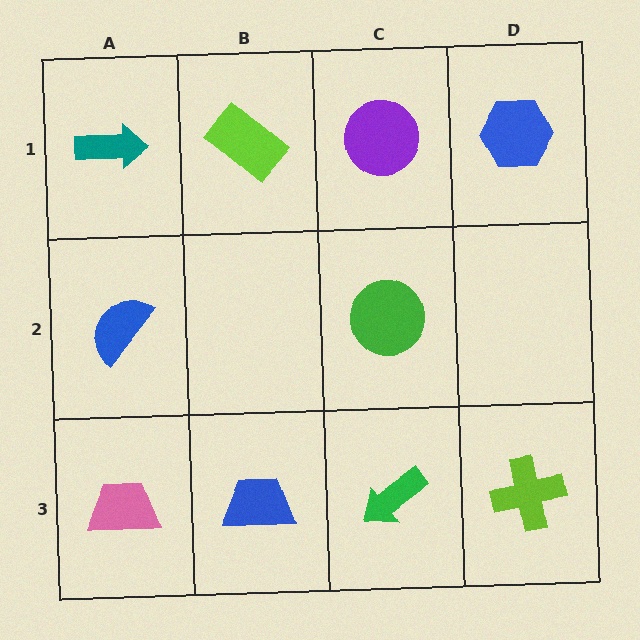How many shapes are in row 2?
2 shapes.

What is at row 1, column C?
A purple circle.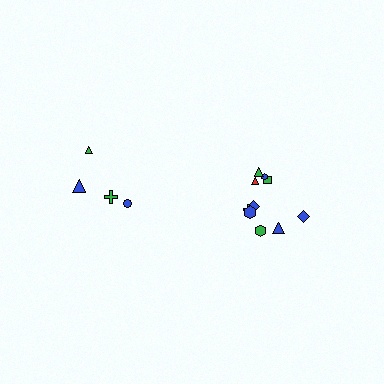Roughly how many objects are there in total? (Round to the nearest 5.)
Roughly 15 objects in total.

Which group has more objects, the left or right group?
The right group.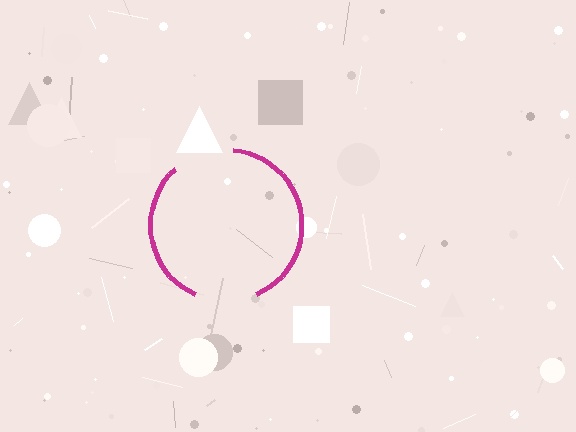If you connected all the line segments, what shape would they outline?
They would outline a circle.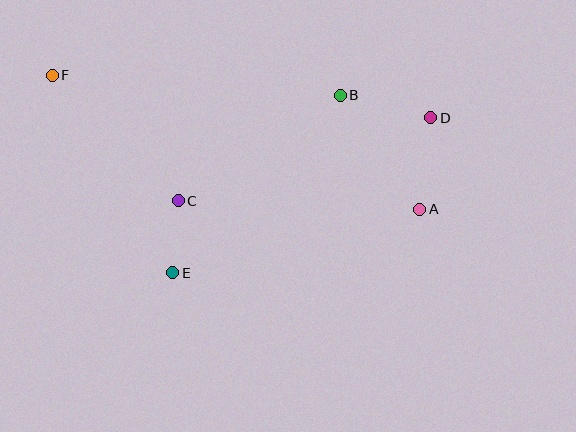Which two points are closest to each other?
Points C and E are closest to each other.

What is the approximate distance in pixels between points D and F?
The distance between D and F is approximately 381 pixels.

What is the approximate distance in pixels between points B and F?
The distance between B and F is approximately 288 pixels.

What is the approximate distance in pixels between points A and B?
The distance between A and B is approximately 139 pixels.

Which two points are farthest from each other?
Points A and F are farthest from each other.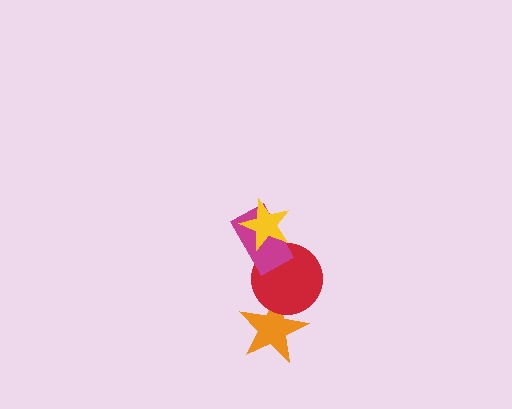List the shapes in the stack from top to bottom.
From top to bottom: the yellow star, the magenta rectangle, the red circle, the orange star.